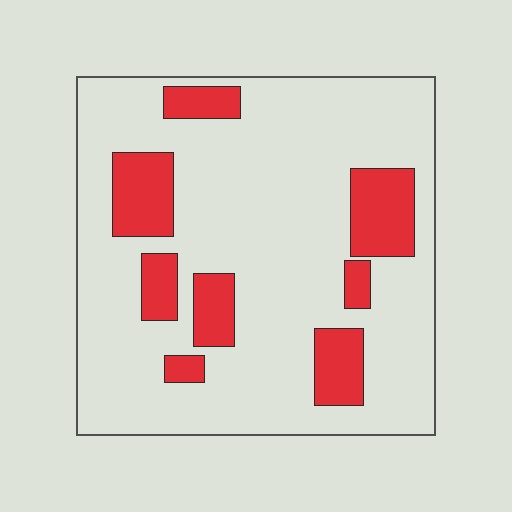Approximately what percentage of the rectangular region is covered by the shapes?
Approximately 20%.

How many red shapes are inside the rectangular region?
8.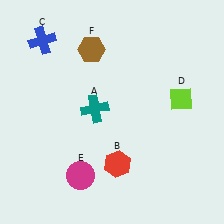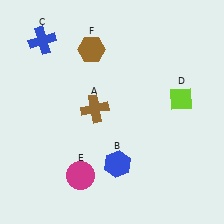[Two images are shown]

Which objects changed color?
A changed from teal to brown. B changed from red to blue.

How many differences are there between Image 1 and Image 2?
There are 2 differences between the two images.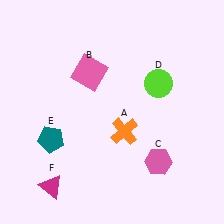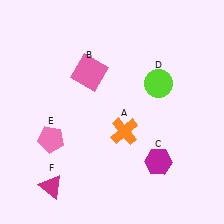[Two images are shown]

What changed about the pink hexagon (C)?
In Image 1, C is pink. In Image 2, it changed to magenta.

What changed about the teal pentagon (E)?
In Image 1, E is teal. In Image 2, it changed to pink.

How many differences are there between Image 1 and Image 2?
There are 2 differences between the two images.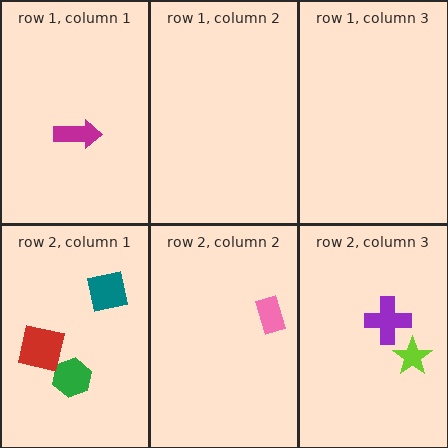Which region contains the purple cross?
The row 2, column 3 region.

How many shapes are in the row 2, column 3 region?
2.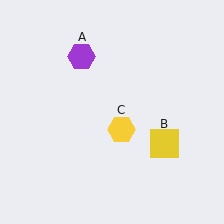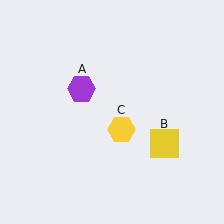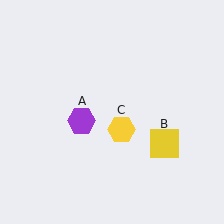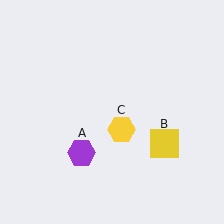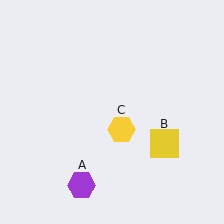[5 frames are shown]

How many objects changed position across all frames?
1 object changed position: purple hexagon (object A).